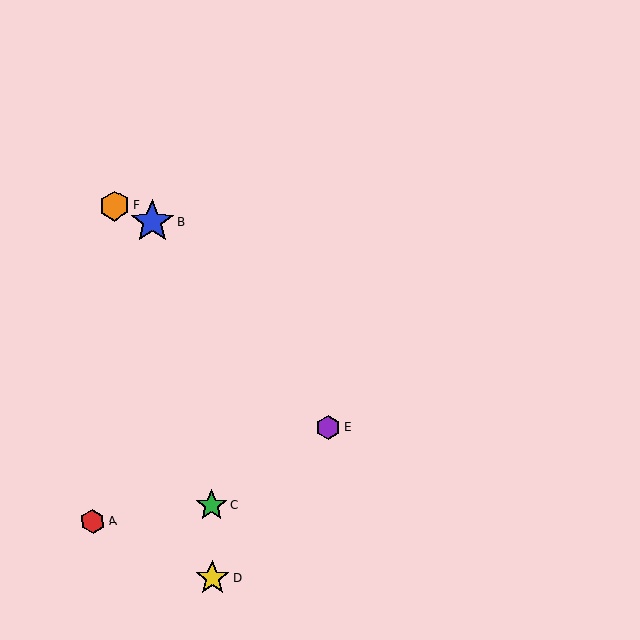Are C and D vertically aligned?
Yes, both are at x≈212.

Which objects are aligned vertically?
Objects C, D are aligned vertically.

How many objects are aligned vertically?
2 objects (C, D) are aligned vertically.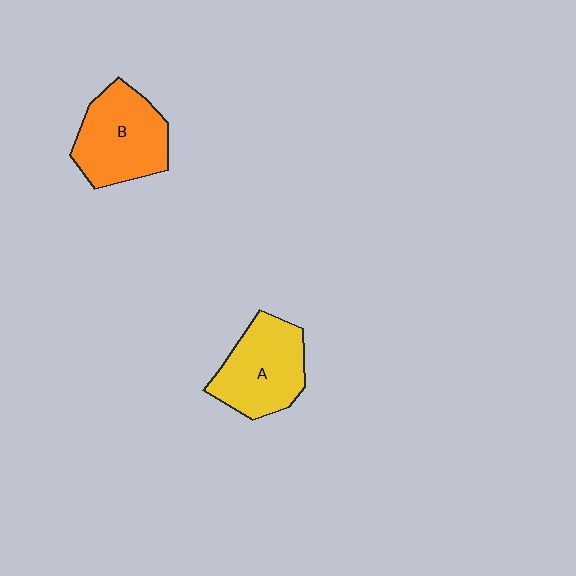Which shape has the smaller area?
Shape A (yellow).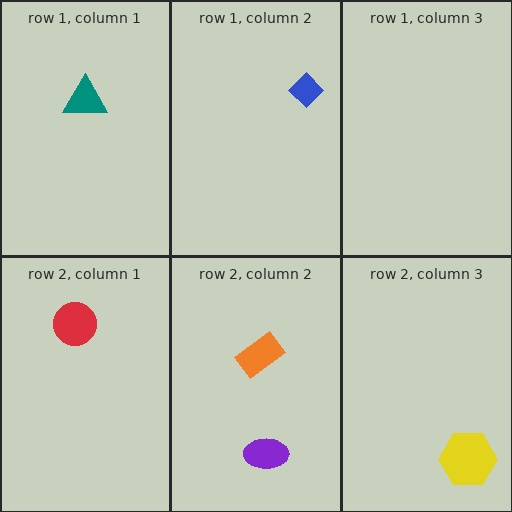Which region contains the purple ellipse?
The row 2, column 2 region.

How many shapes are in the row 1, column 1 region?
1.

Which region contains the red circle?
The row 2, column 1 region.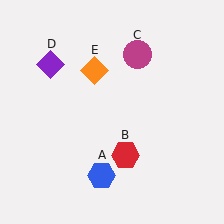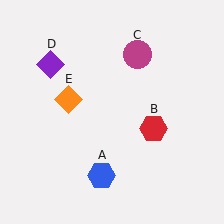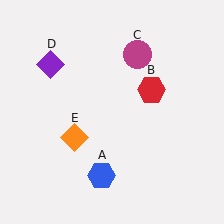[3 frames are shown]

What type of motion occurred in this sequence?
The red hexagon (object B), orange diamond (object E) rotated counterclockwise around the center of the scene.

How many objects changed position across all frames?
2 objects changed position: red hexagon (object B), orange diamond (object E).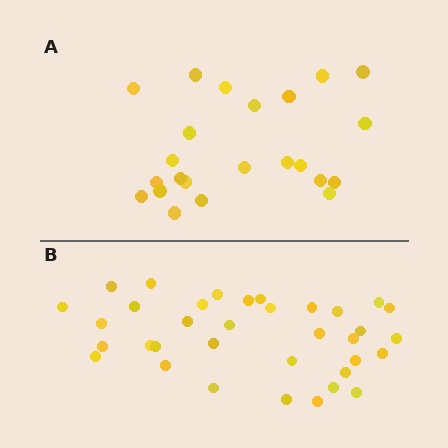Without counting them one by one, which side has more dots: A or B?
Region B (the bottom region) has more dots.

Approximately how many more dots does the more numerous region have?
Region B has roughly 12 or so more dots than region A.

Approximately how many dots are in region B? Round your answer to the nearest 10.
About 40 dots. (The exact count is 35, which rounds to 40.)